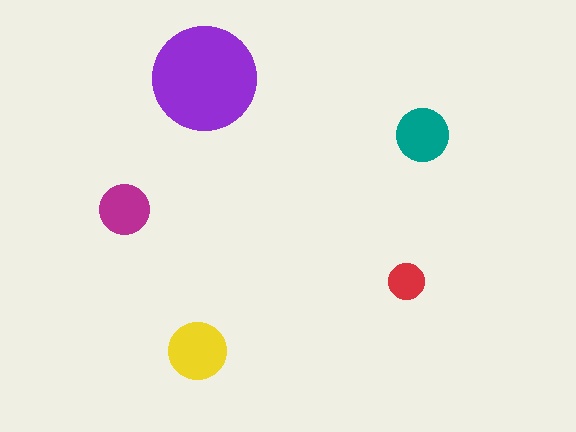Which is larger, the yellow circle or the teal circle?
The yellow one.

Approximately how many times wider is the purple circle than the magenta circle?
About 2 times wider.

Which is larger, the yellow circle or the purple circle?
The purple one.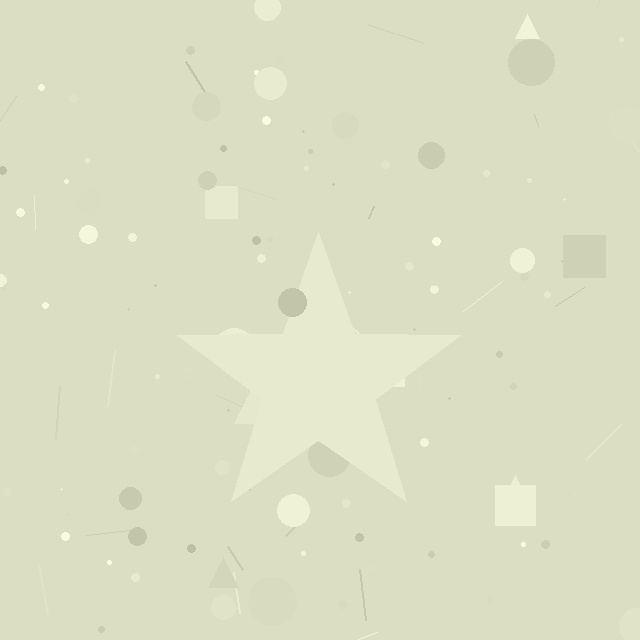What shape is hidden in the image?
A star is hidden in the image.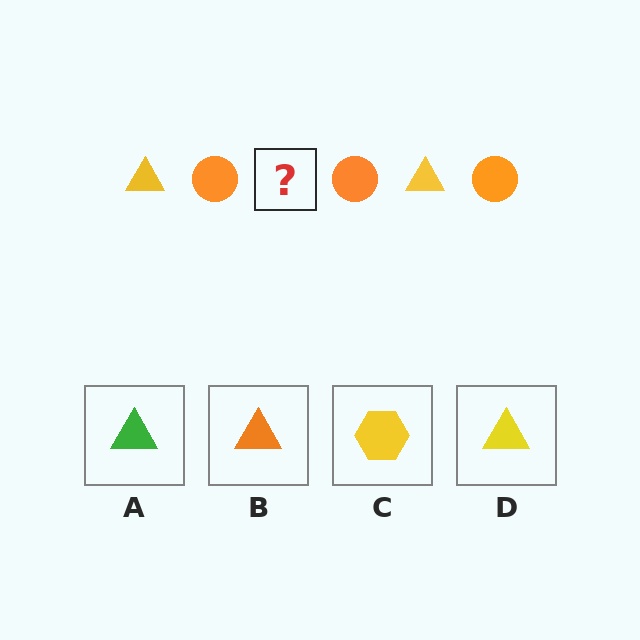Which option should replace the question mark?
Option D.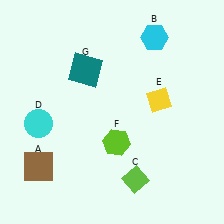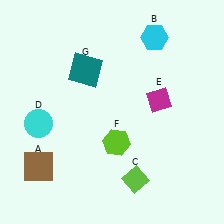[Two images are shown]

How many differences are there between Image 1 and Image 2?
There is 1 difference between the two images.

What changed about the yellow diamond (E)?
In Image 1, E is yellow. In Image 2, it changed to magenta.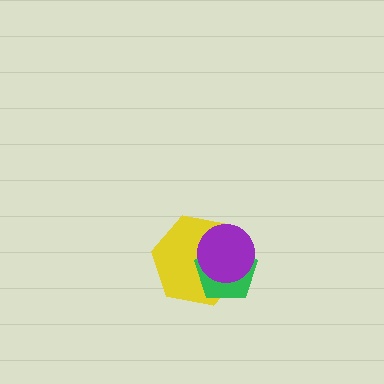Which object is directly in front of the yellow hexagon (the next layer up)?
The green pentagon is directly in front of the yellow hexagon.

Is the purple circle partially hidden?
No, no other shape covers it.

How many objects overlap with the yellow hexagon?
2 objects overlap with the yellow hexagon.